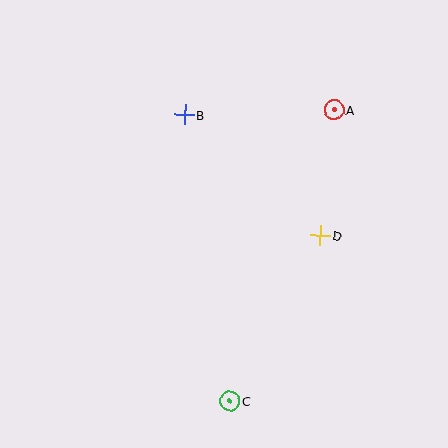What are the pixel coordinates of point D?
Point D is at (320, 236).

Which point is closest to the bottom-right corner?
Point C is closest to the bottom-right corner.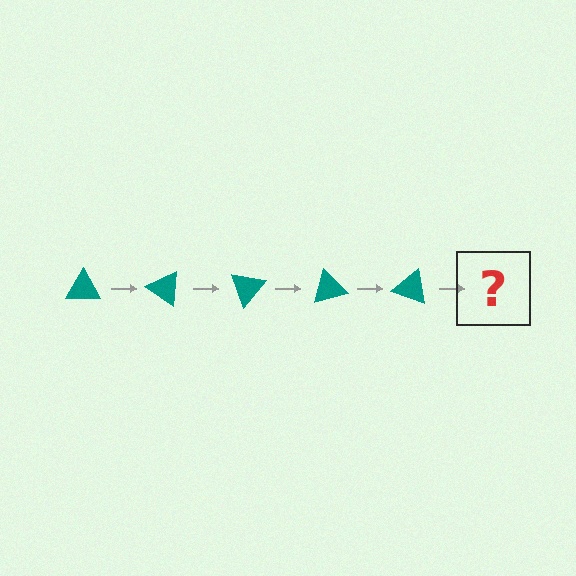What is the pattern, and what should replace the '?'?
The pattern is that the triangle rotates 35 degrees each step. The '?' should be a teal triangle rotated 175 degrees.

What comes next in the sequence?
The next element should be a teal triangle rotated 175 degrees.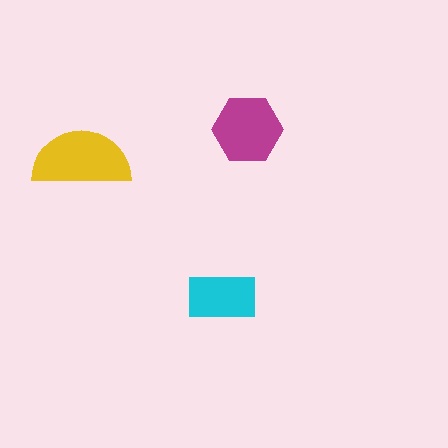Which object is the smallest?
The cyan rectangle.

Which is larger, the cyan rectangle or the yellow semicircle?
The yellow semicircle.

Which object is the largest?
The yellow semicircle.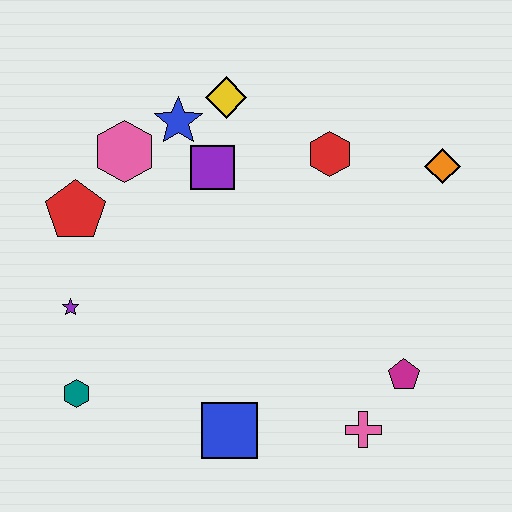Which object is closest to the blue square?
The pink cross is closest to the blue square.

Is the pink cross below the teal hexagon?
Yes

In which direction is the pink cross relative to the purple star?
The pink cross is to the right of the purple star.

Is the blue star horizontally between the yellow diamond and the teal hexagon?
Yes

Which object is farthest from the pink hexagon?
The pink cross is farthest from the pink hexagon.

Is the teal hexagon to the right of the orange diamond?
No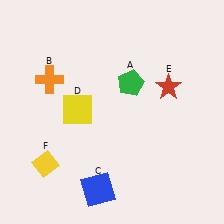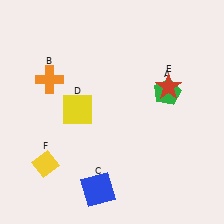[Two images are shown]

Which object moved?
The green pentagon (A) moved right.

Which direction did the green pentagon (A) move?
The green pentagon (A) moved right.